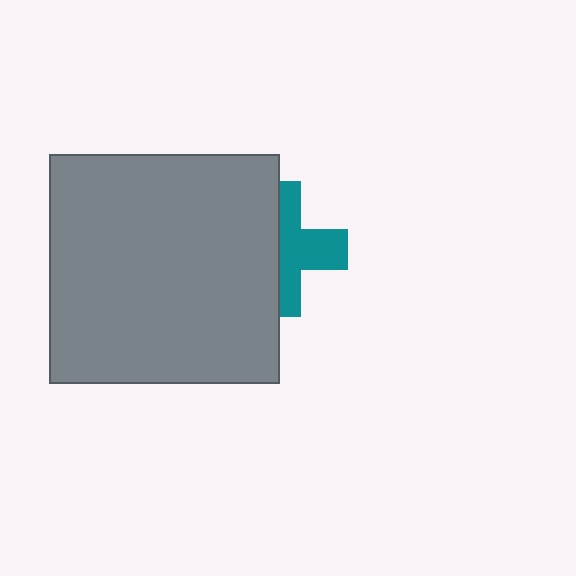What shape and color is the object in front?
The object in front is a gray square.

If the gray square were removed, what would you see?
You would see the complete teal cross.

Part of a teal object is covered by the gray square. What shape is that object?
It is a cross.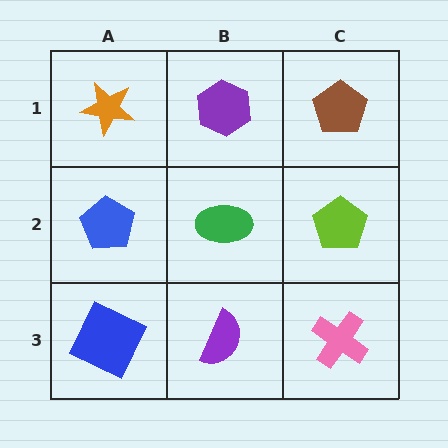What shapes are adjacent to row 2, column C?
A brown pentagon (row 1, column C), a pink cross (row 3, column C), a green ellipse (row 2, column B).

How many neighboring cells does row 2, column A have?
3.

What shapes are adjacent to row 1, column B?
A green ellipse (row 2, column B), an orange star (row 1, column A), a brown pentagon (row 1, column C).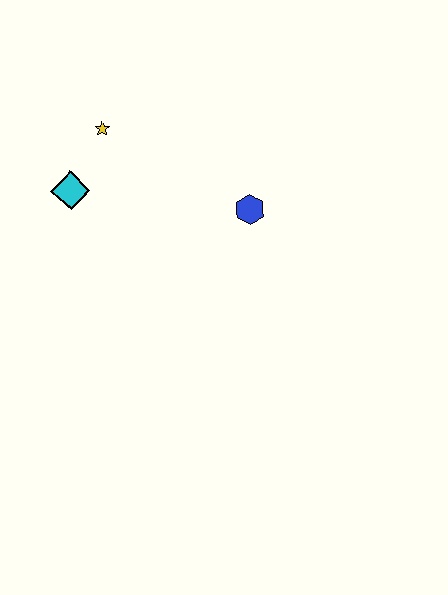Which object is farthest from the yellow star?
The blue hexagon is farthest from the yellow star.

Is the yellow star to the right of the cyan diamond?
Yes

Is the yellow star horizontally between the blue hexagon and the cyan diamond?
Yes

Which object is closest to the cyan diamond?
The yellow star is closest to the cyan diamond.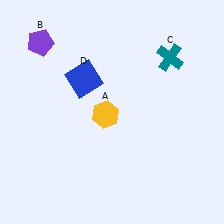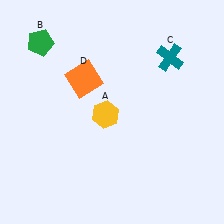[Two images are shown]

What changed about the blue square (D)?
In Image 1, D is blue. In Image 2, it changed to orange.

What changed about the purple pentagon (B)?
In Image 1, B is purple. In Image 2, it changed to green.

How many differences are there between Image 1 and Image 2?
There are 2 differences between the two images.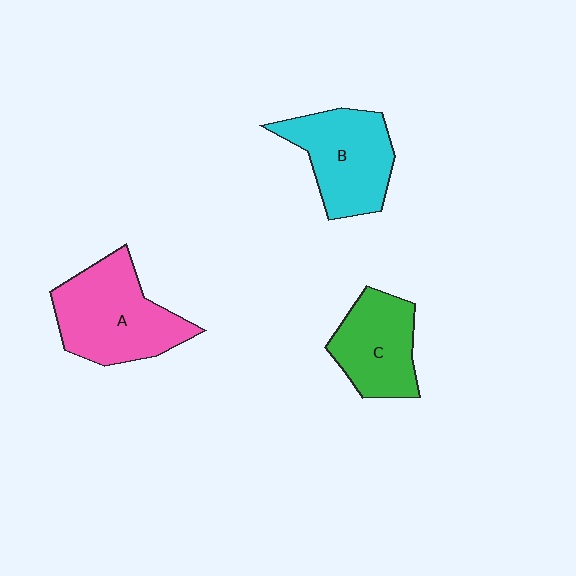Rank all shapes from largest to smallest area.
From largest to smallest: A (pink), B (cyan), C (green).